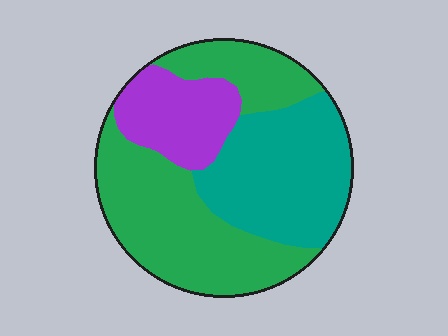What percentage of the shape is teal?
Teal takes up about one third (1/3) of the shape.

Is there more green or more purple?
Green.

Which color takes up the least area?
Purple, at roughly 20%.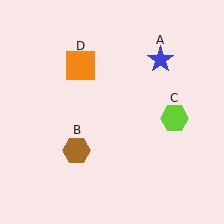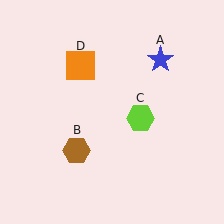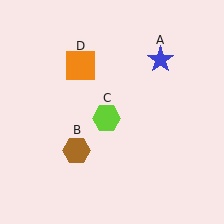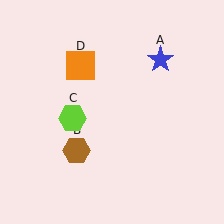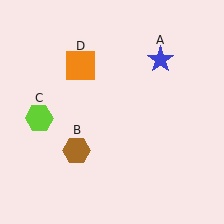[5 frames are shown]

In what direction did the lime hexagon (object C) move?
The lime hexagon (object C) moved left.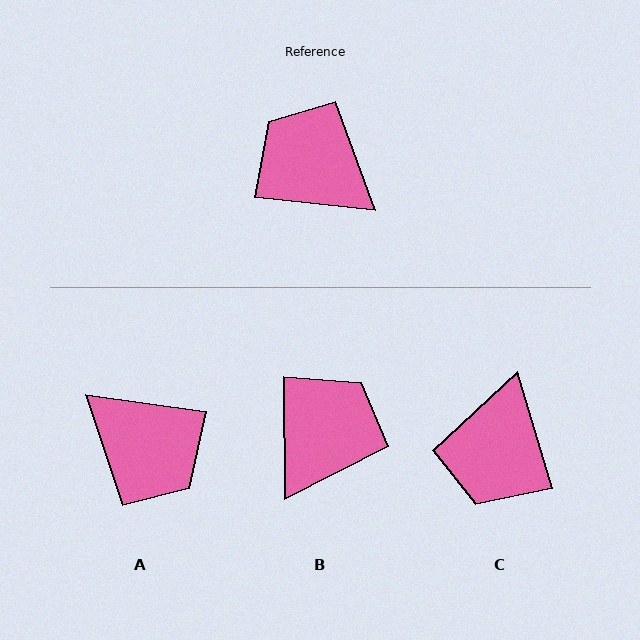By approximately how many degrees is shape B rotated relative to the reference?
Approximately 83 degrees clockwise.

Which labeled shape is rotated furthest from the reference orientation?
A, about 178 degrees away.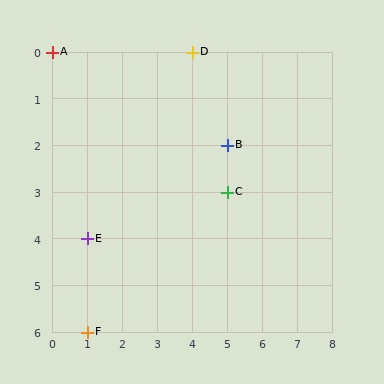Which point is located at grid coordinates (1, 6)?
Point F is at (1, 6).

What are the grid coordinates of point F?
Point F is at grid coordinates (1, 6).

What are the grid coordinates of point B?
Point B is at grid coordinates (5, 2).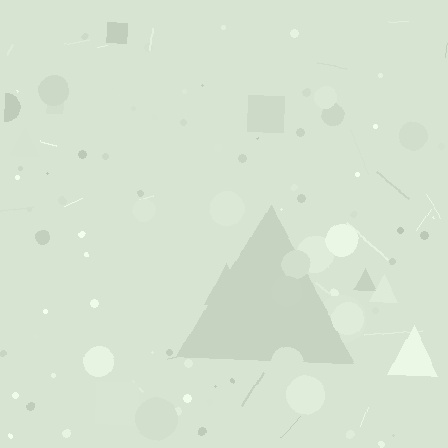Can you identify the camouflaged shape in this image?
The camouflaged shape is a triangle.